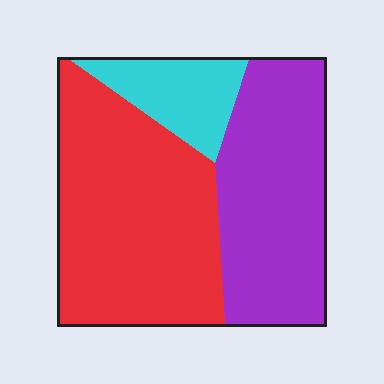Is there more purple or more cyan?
Purple.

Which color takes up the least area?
Cyan, at roughly 15%.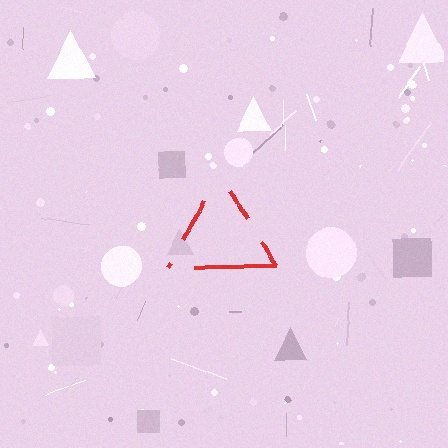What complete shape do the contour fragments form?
The contour fragments form a triangle.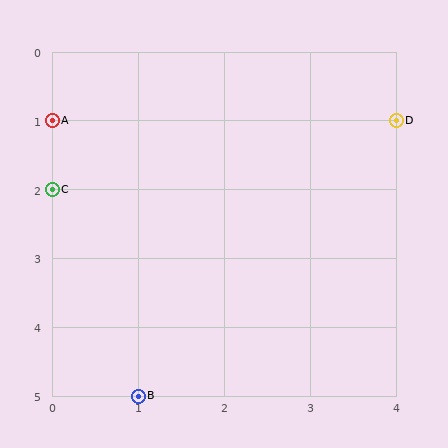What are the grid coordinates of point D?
Point D is at grid coordinates (4, 1).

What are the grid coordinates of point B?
Point B is at grid coordinates (1, 5).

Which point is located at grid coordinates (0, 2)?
Point C is at (0, 2).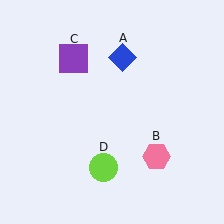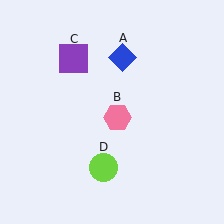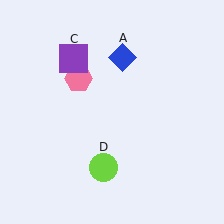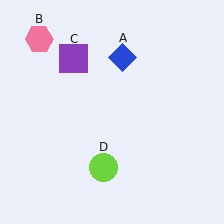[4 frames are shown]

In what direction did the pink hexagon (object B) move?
The pink hexagon (object B) moved up and to the left.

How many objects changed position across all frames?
1 object changed position: pink hexagon (object B).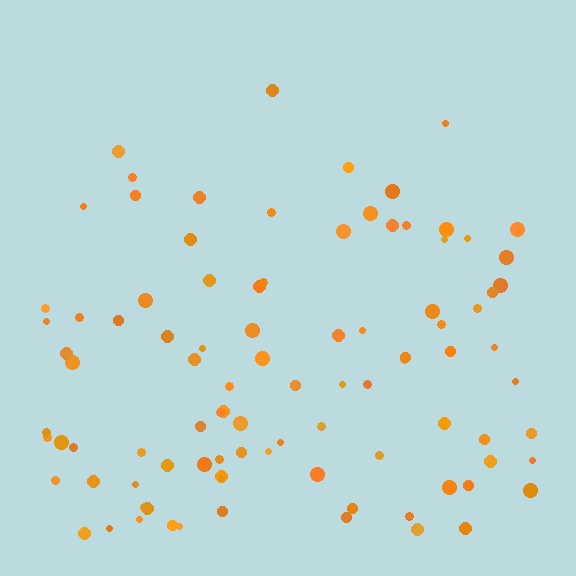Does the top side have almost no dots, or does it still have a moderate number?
Still a moderate number, just noticeably fewer than the bottom.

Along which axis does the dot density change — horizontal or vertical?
Vertical.